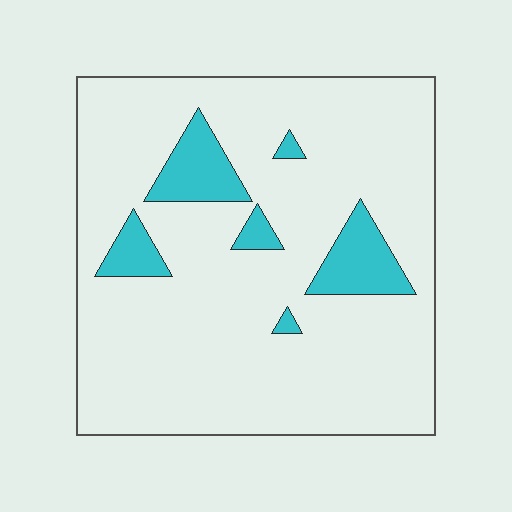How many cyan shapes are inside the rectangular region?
6.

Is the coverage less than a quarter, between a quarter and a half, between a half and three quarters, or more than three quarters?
Less than a quarter.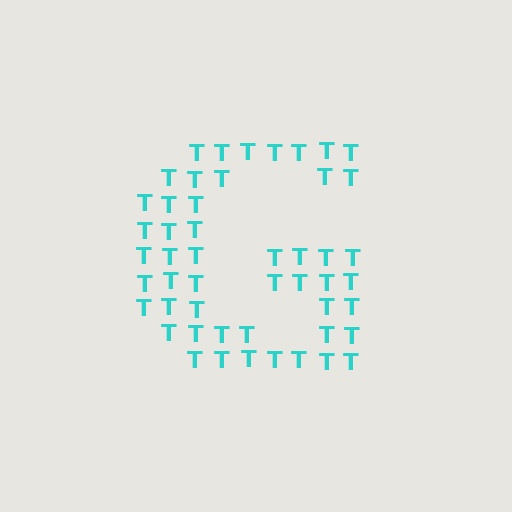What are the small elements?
The small elements are letter T's.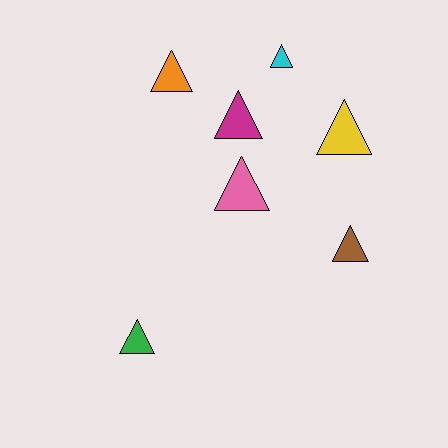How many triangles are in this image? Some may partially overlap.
There are 7 triangles.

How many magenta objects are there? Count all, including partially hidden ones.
There is 1 magenta object.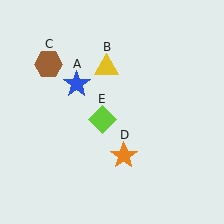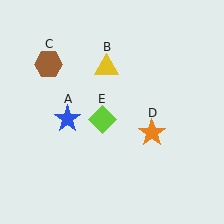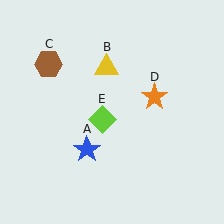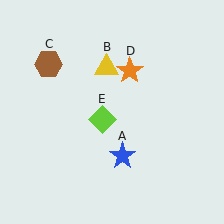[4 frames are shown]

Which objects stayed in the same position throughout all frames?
Yellow triangle (object B) and brown hexagon (object C) and lime diamond (object E) remained stationary.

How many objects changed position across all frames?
2 objects changed position: blue star (object A), orange star (object D).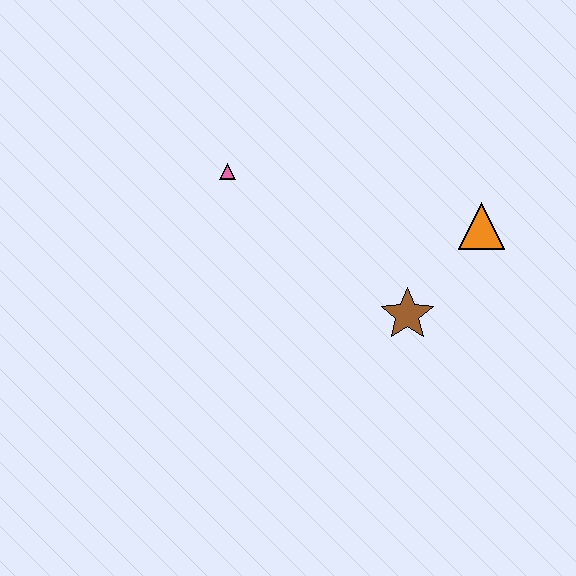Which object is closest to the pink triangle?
The brown star is closest to the pink triangle.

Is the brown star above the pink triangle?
No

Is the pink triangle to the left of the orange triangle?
Yes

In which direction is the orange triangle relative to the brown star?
The orange triangle is above the brown star.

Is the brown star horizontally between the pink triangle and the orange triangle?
Yes